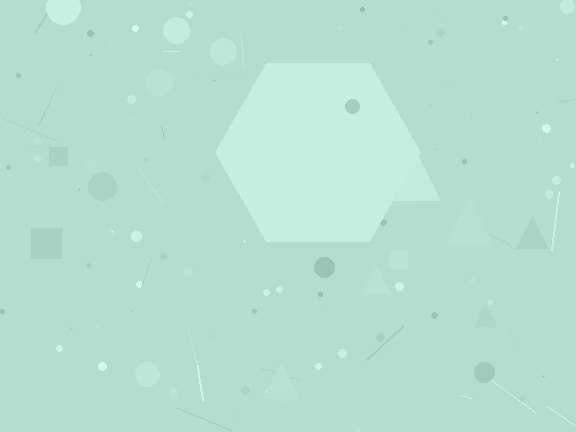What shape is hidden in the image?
A hexagon is hidden in the image.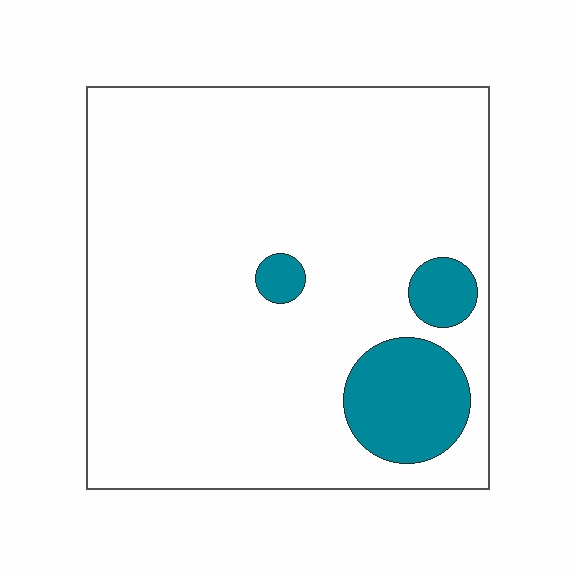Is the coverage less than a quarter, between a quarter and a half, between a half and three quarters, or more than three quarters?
Less than a quarter.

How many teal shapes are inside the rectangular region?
3.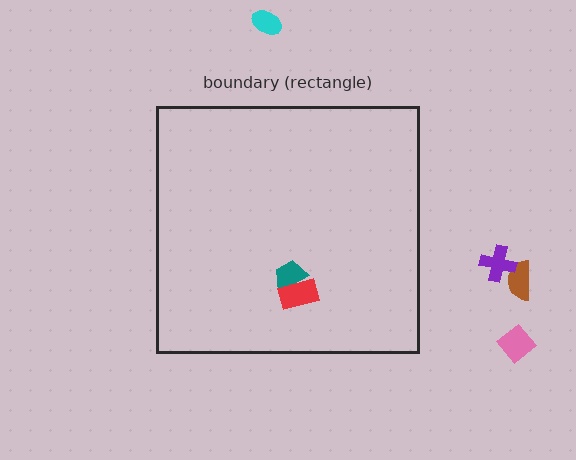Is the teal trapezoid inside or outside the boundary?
Inside.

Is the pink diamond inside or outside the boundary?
Outside.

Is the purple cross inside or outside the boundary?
Outside.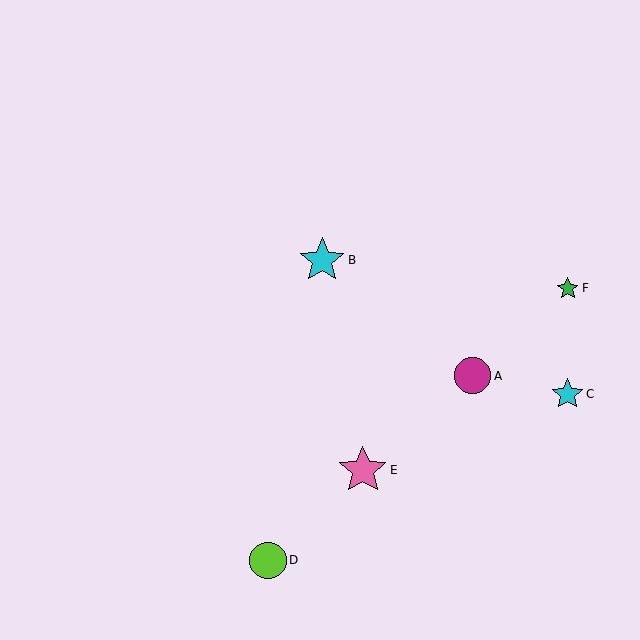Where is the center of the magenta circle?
The center of the magenta circle is at (473, 376).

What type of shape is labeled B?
Shape B is a cyan star.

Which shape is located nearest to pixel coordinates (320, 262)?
The cyan star (labeled B) at (322, 260) is nearest to that location.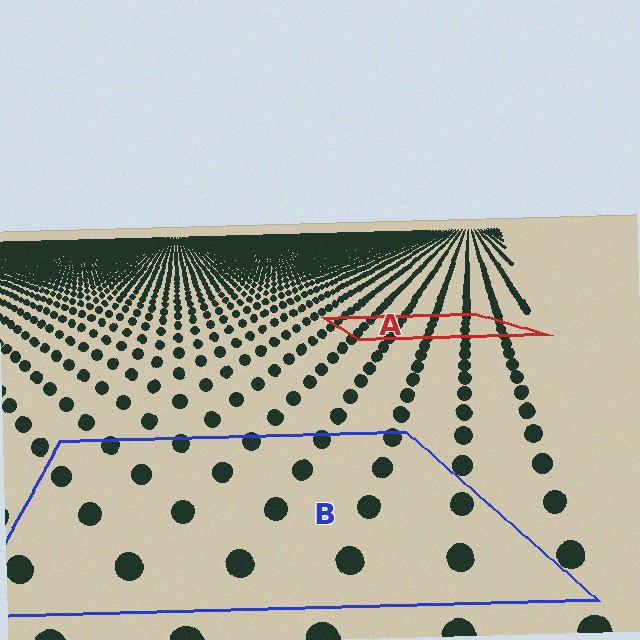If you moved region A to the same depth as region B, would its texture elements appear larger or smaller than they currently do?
They would appear larger. At a closer depth, the same texture elements are projected at a bigger on-screen size.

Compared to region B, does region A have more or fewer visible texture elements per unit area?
Region A has more texture elements per unit area — they are packed more densely because it is farther away.